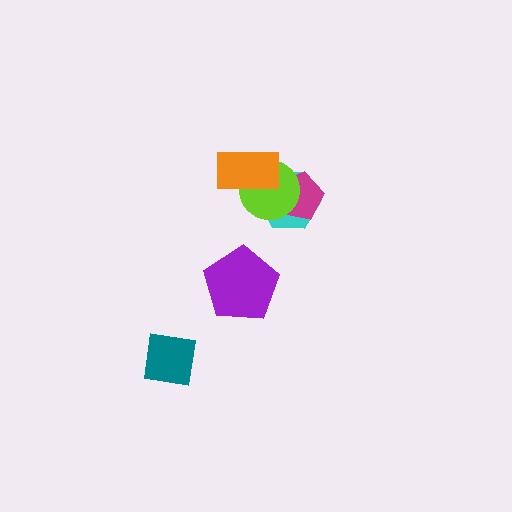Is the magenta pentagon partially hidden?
Yes, it is partially covered by another shape.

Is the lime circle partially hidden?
Yes, it is partially covered by another shape.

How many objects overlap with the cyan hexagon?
3 objects overlap with the cyan hexagon.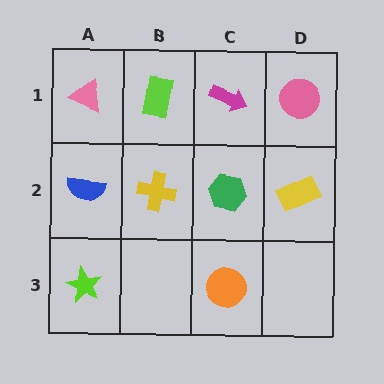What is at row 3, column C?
An orange circle.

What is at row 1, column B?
A lime rectangle.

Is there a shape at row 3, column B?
No, that cell is empty.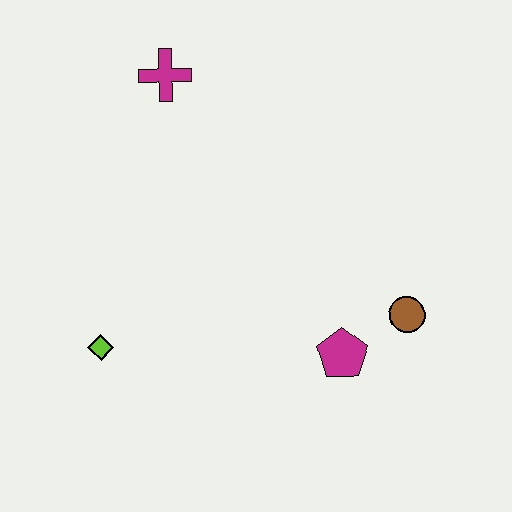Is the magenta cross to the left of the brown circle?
Yes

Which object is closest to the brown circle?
The magenta pentagon is closest to the brown circle.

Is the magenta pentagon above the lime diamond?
No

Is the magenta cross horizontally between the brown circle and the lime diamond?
Yes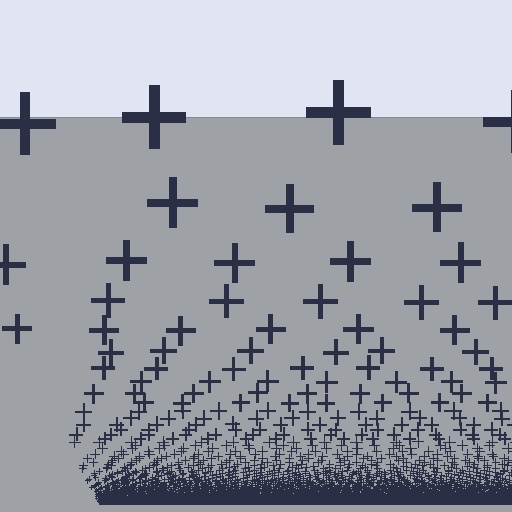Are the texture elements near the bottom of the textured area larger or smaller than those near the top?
Smaller. The gradient is inverted — elements near the bottom are smaller and denser.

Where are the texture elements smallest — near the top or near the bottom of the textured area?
Near the bottom.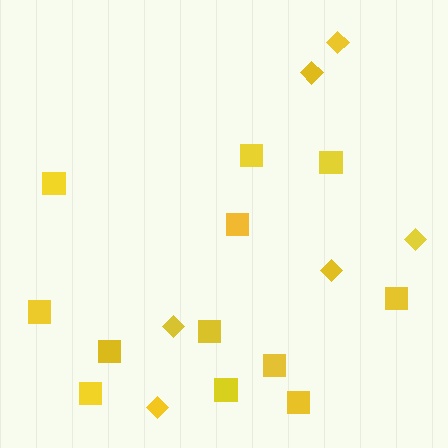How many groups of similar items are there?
There are 2 groups: one group of diamonds (6) and one group of squares (12).